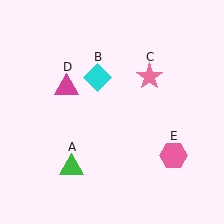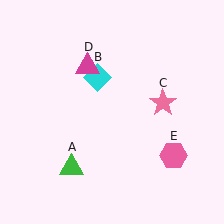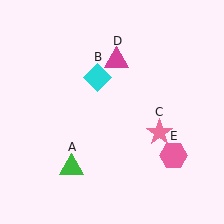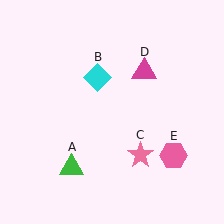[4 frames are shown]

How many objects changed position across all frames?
2 objects changed position: pink star (object C), magenta triangle (object D).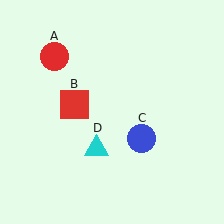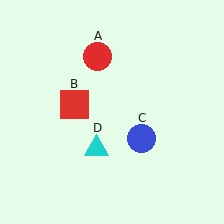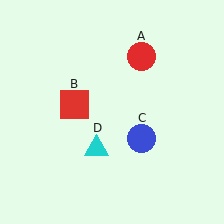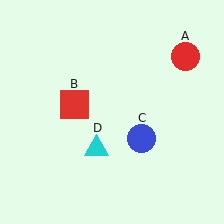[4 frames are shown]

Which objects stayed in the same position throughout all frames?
Red square (object B) and blue circle (object C) and cyan triangle (object D) remained stationary.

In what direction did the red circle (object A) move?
The red circle (object A) moved right.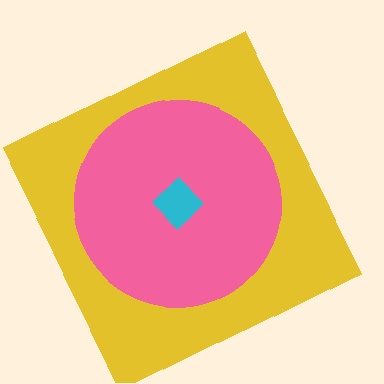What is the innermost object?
The cyan diamond.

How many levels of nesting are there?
3.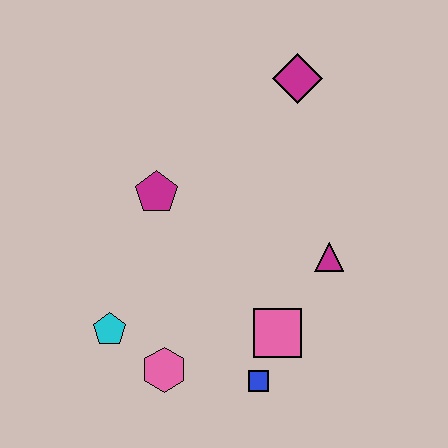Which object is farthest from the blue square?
The magenta diamond is farthest from the blue square.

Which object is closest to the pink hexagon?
The cyan pentagon is closest to the pink hexagon.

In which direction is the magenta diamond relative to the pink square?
The magenta diamond is above the pink square.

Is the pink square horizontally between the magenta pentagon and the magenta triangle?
Yes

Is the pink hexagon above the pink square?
No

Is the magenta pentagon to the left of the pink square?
Yes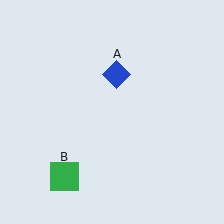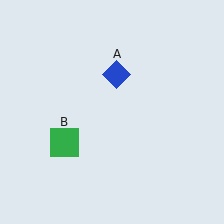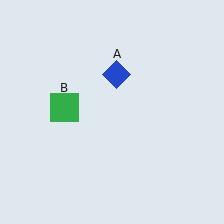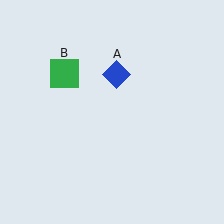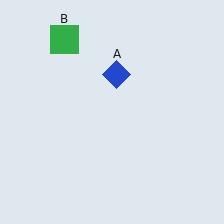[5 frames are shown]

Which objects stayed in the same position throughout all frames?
Blue diamond (object A) remained stationary.